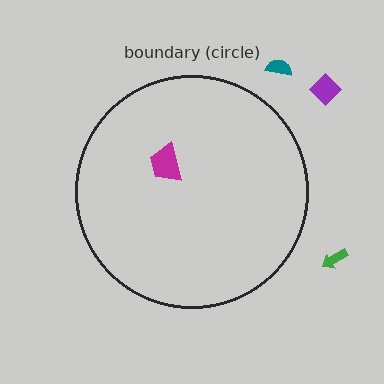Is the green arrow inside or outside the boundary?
Outside.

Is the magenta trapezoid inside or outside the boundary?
Inside.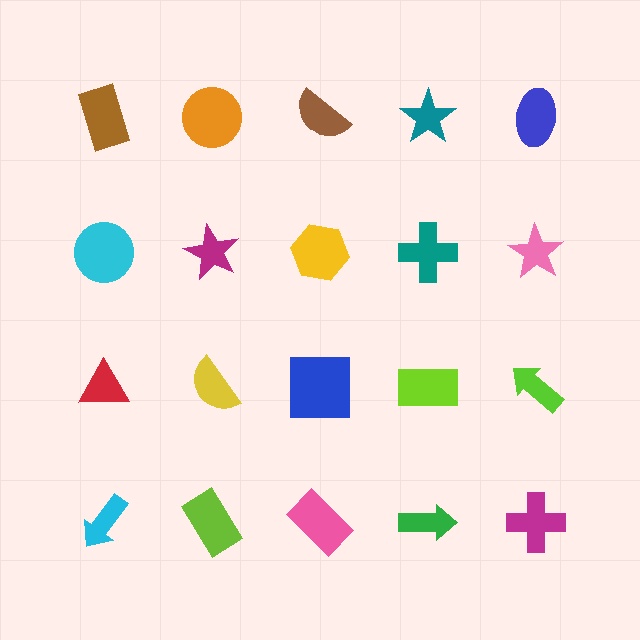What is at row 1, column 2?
An orange circle.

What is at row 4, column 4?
A green arrow.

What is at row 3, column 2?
A yellow semicircle.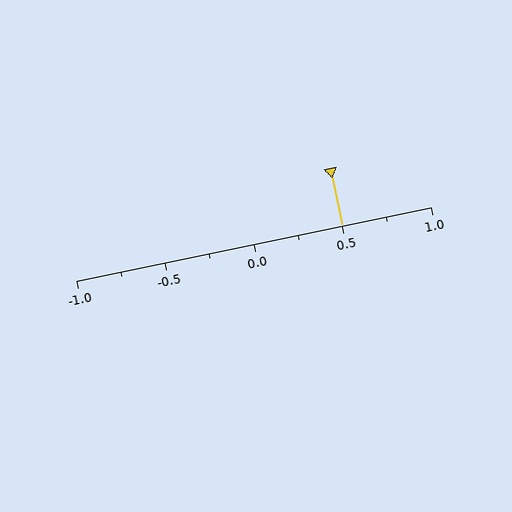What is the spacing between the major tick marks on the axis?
The major ticks are spaced 0.5 apart.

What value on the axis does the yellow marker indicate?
The marker indicates approximately 0.5.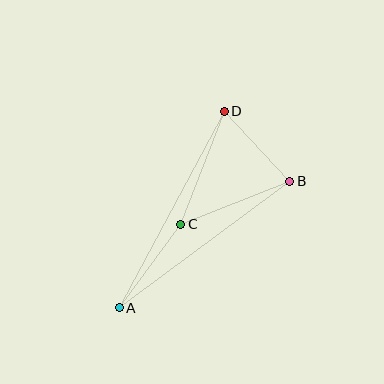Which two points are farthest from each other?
Points A and D are farthest from each other.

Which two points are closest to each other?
Points B and D are closest to each other.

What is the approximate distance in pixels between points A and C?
The distance between A and C is approximately 104 pixels.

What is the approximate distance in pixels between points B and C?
The distance between B and C is approximately 117 pixels.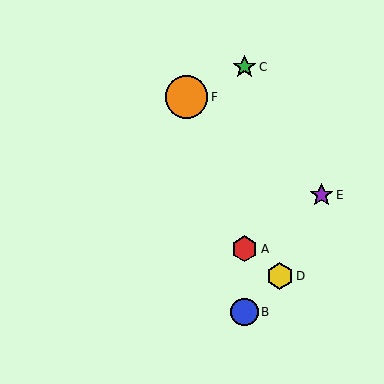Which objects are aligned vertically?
Objects A, B, C are aligned vertically.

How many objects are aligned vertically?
3 objects (A, B, C) are aligned vertically.